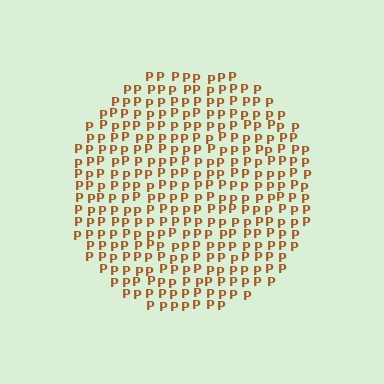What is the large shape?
The large shape is a circle.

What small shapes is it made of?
It is made of small letter P's.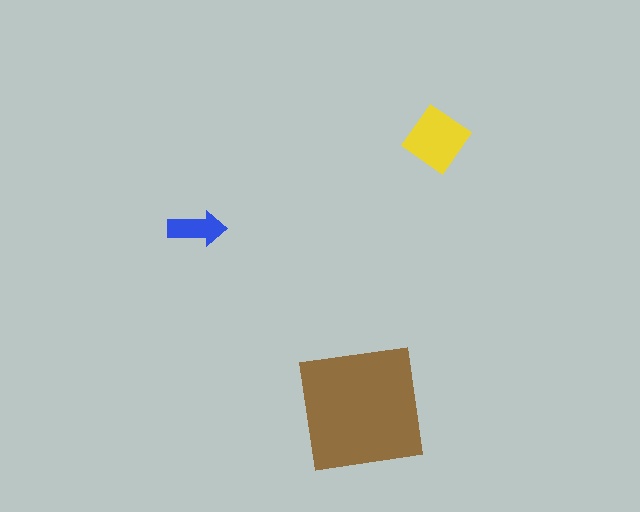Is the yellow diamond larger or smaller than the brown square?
Smaller.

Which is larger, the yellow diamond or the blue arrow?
The yellow diamond.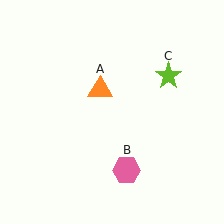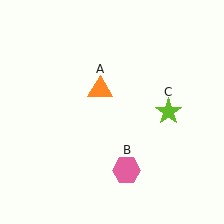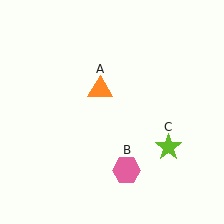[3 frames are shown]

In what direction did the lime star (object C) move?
The lime star (object C) moved down.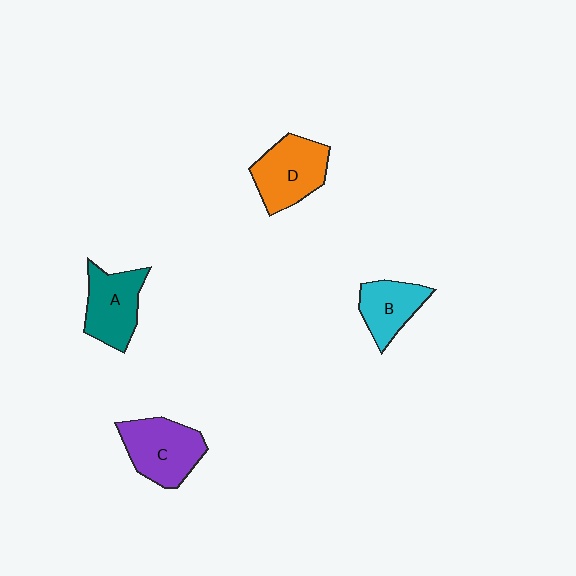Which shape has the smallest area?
Shape B (cyan).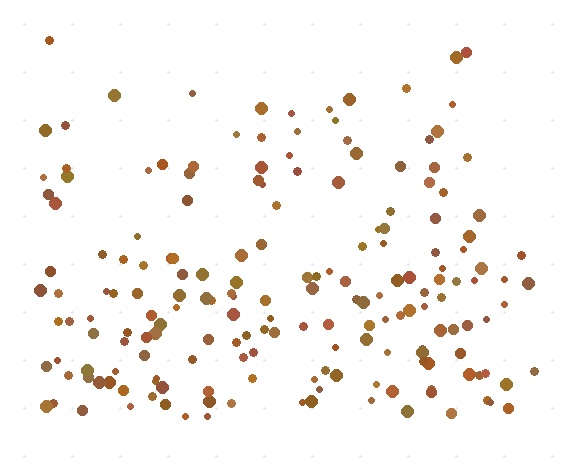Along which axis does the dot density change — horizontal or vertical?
Vertical.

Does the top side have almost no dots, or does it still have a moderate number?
Still a moderate number, just noticeably fewer than the bottom.